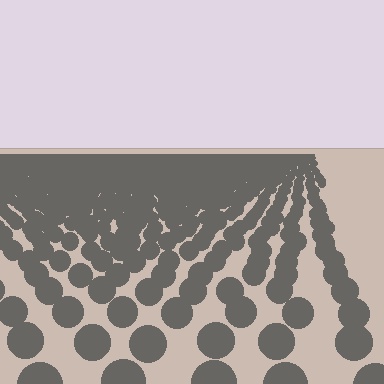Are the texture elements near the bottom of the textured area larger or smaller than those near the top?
Larger. Near the bottom, elements are closer to the viewer and appear at a bigger on-screen size.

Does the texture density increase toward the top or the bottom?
Density increases toward the top.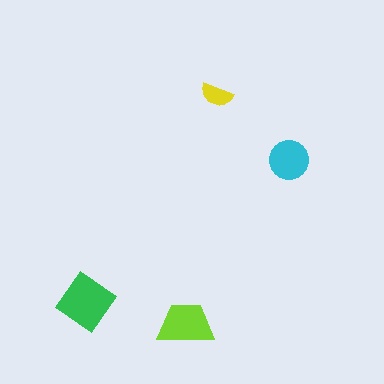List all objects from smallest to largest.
The yellow semicircle, the cyan circle, the lime trapezoid, the green diamond.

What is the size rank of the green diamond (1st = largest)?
1st.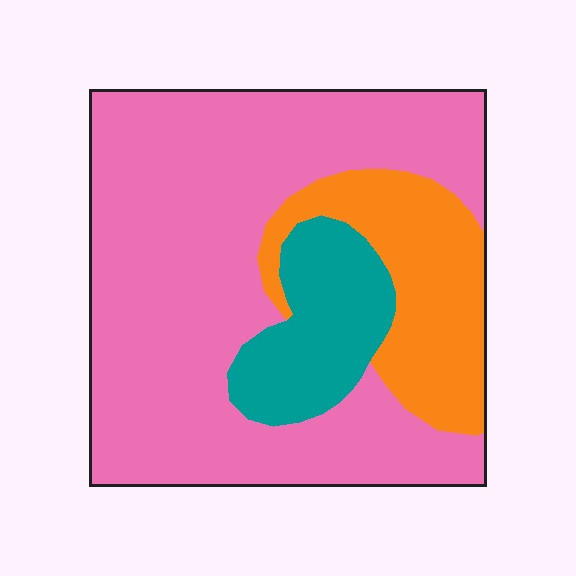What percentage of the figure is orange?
Orange covers around 20% of the figure.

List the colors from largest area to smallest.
From largest to smallest: pink, orange, teal.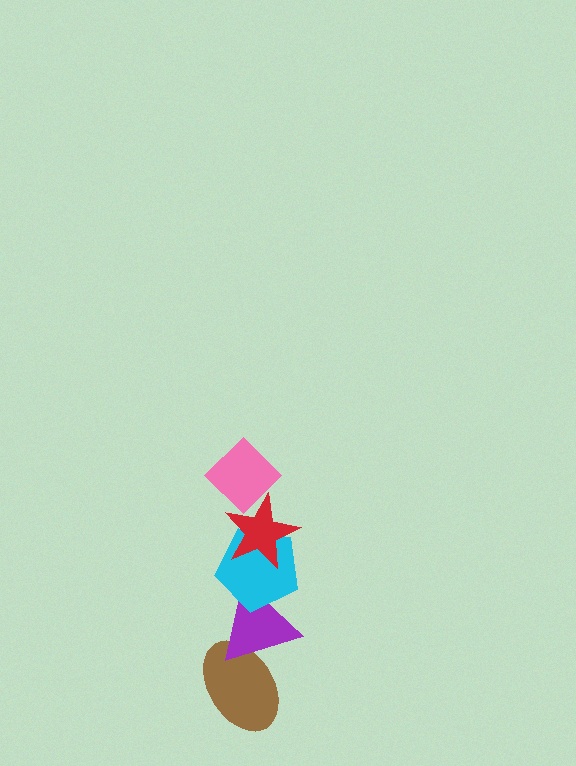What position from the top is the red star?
The red star is 2nd from the top.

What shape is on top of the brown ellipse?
The purple triangle is on top of the brown ellipse.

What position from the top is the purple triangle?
The purple triangle is 4th from the top.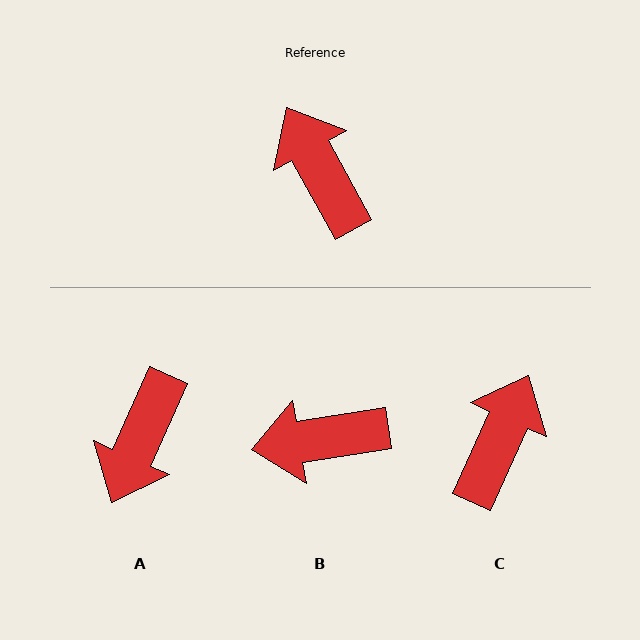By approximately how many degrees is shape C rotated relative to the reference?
Approximately 53 degrees clockwise.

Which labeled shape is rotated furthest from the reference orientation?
A, about 127 degrees away.